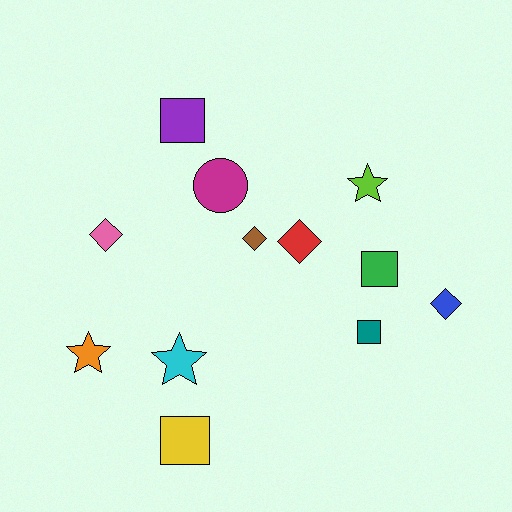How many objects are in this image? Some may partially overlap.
There are 12 objects.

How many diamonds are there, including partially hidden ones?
There are 4 diamonds.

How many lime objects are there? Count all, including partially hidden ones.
There is 1 lime object.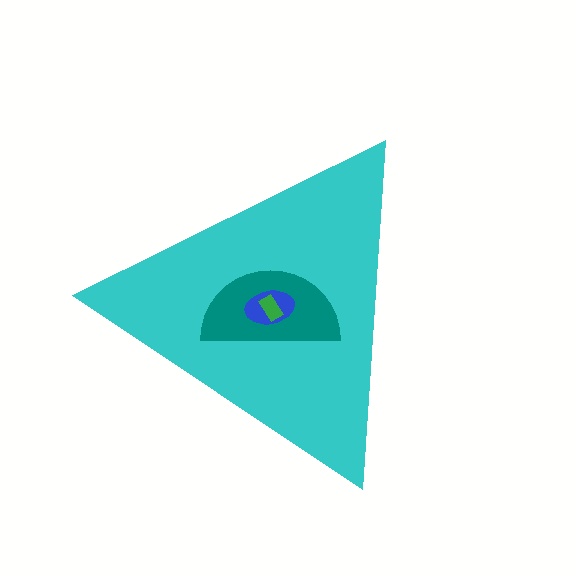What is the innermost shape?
The green rectangle.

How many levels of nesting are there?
4.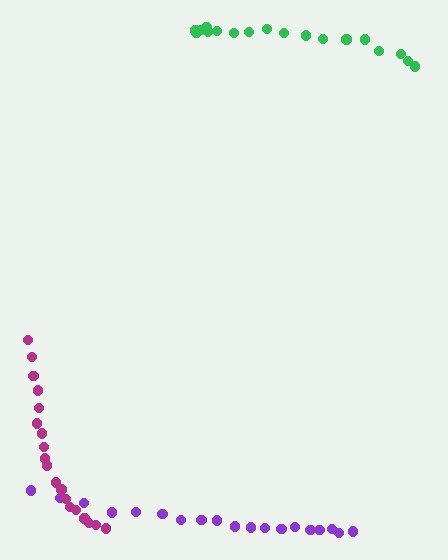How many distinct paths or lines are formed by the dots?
There are 3 distinct paths.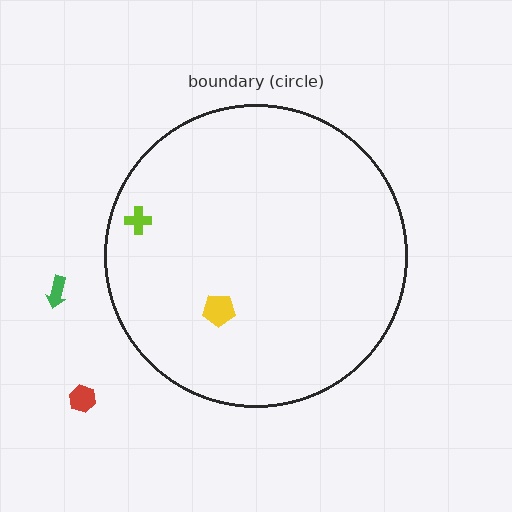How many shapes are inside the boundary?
2 inside, 2 outside.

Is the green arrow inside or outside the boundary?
Outside.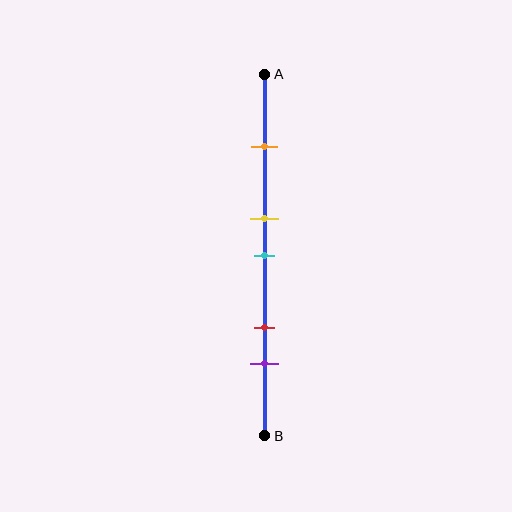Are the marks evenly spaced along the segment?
No, the marks are not evenly spaced.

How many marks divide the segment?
There are 5 marks dividing the segment.